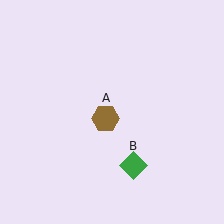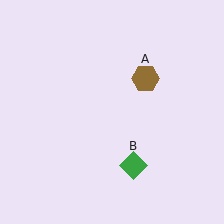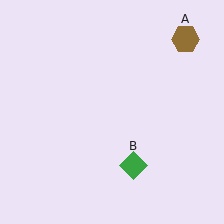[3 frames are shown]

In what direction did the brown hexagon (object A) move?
The brown hexagon (object A) moved up and to the right.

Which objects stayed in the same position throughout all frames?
Green diamond (object B) remained stationary.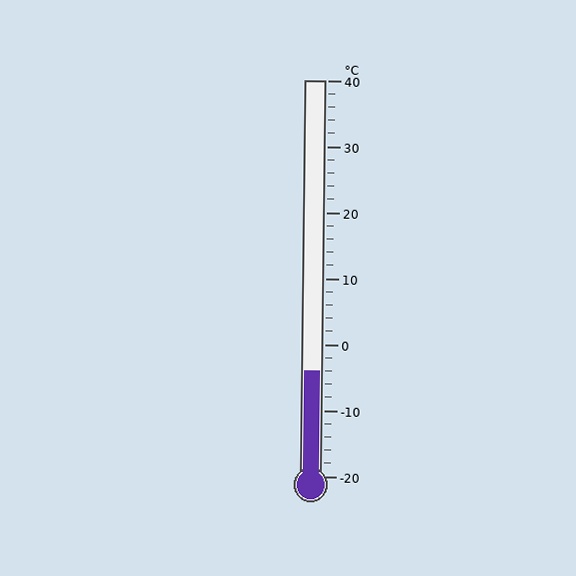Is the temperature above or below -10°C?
The temperature is above -10°C.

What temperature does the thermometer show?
The thermometer shows approximately -4°C.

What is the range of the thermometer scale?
The thermometer scale ranges from -20°C to 40°C.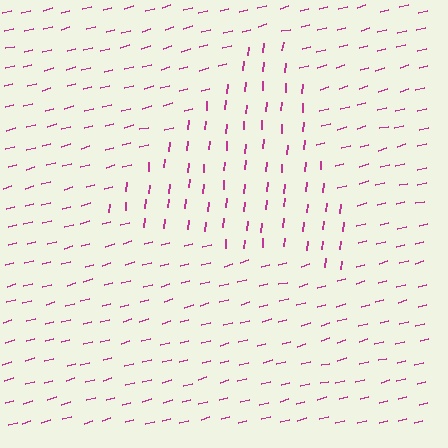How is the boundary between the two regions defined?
The boundary is defined purely by a change in line orientation (approximately 70 degrees difference). All lines are the same color and thickness.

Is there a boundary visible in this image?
Yes, there is a texture boundary formed by a change in line orientation.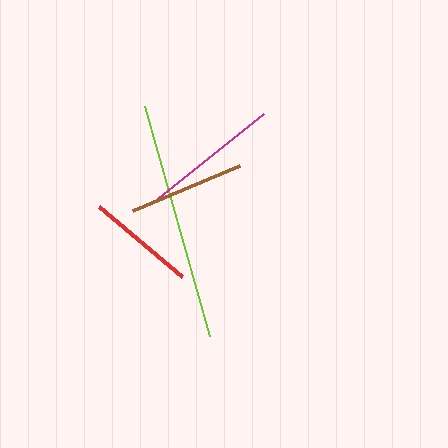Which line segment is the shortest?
The red line is the shortest at approximately 109 pixels.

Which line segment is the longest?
The lime line is the longest at approximately 239 pixels.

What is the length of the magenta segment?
The magenta segment is approximately 137 pixels long.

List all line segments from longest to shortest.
From longest to shortest: lime, magenta, brown, red.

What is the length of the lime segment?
The lime segment is approximately 239 pixels long.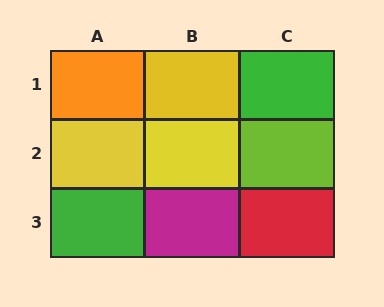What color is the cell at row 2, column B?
Yellow.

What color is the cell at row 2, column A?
Yellow.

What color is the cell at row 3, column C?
Red.